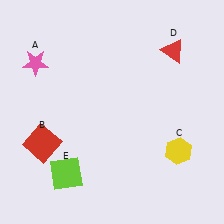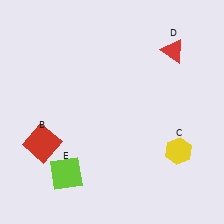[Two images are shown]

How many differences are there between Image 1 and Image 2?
There is 1 difference between the two images.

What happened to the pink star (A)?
The pink star (A) was removed in Image 2. It was in the top-left area of Image 1.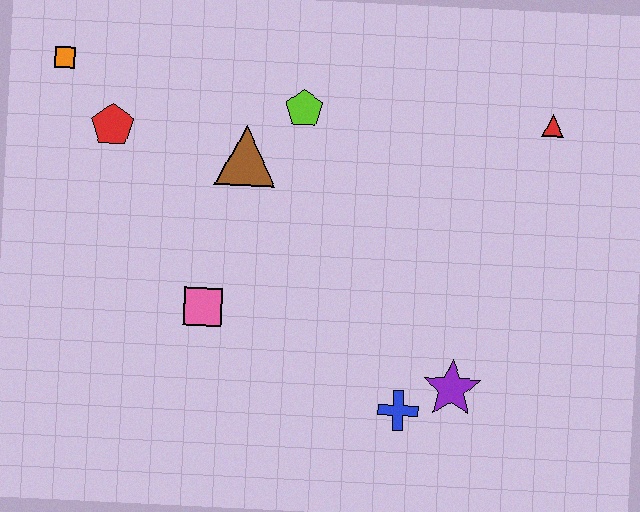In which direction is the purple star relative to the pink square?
The purple star is to the right of the pink square.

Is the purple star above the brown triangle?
No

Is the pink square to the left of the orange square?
No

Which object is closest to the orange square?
The red pentagon is closest to the orange square.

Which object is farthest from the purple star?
The orange square is farthest from the purple star.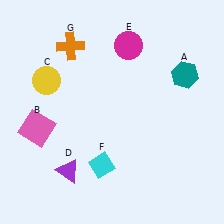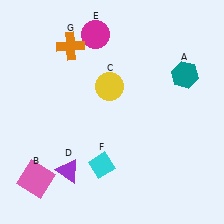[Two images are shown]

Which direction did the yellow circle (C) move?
The yellow circle (C) moved right.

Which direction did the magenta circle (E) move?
The magenta circle (E) moved left.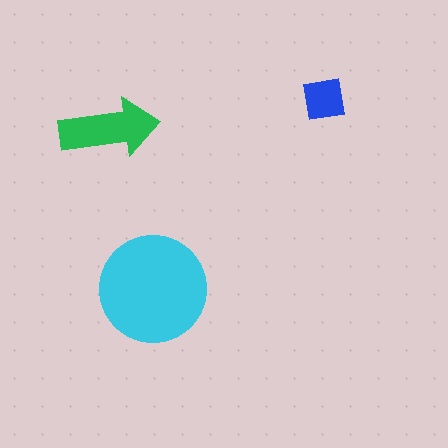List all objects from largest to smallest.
The cyan circle, the green arrow, the blue square.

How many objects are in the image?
There are 3 objects in the image.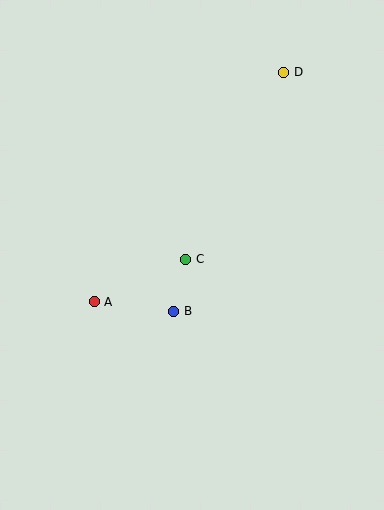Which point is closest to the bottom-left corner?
Point A is closest to the bottom-left corner.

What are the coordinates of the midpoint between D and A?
The midpoint between D and A is at (189, 187).